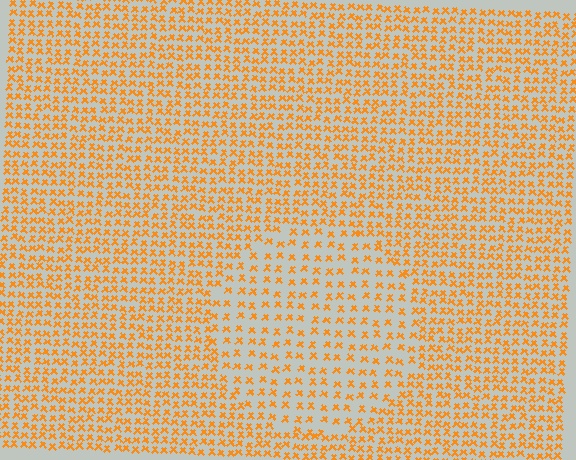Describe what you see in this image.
The image contains small orange elements arranged at two different densities. A circle-shaped region is visible where the elements are less densely packed than the surrounding area.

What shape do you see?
I see a circle.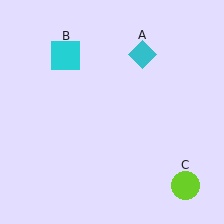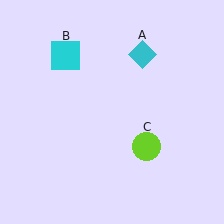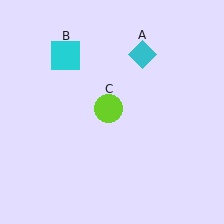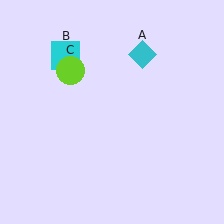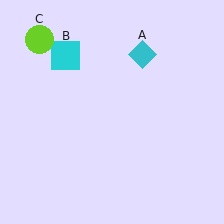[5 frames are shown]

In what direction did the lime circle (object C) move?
The lime circle (object C) moved up and to the left.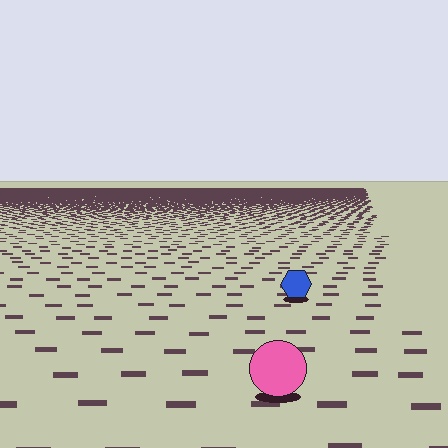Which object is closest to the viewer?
The pink circle is closest. The texture marks near it are larger and more spread out.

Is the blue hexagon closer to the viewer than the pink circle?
No. The pink circle is closer — you can tell from the texture gradient: the ground texture is coarser near it.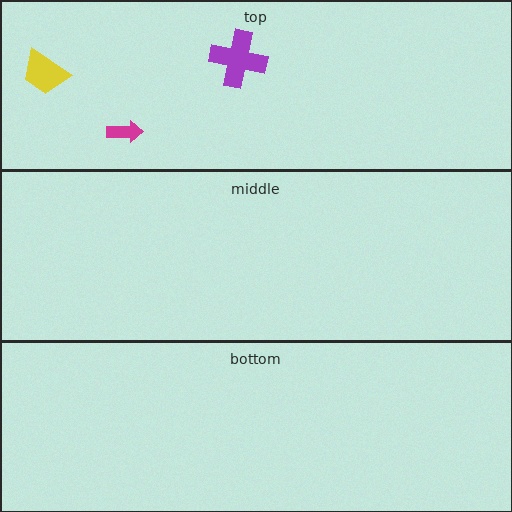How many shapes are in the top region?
3.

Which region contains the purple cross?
The top region.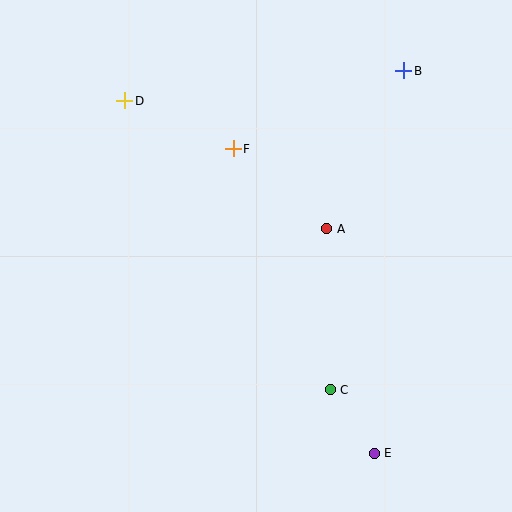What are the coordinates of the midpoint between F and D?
The midpoint between F and D is at (179, 125).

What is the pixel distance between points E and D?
The distance between E and D is 432 pixels.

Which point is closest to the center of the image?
Point A at (327, 229) is closest to the center.